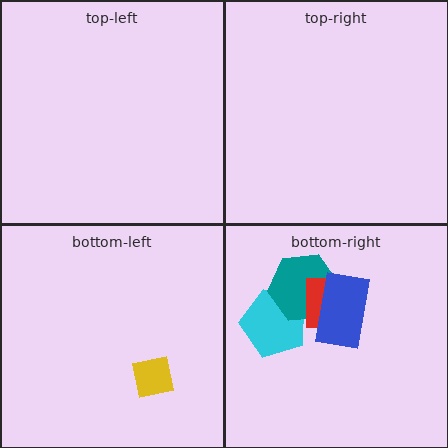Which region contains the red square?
The bottom-right region.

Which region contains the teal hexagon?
The bottom-right region.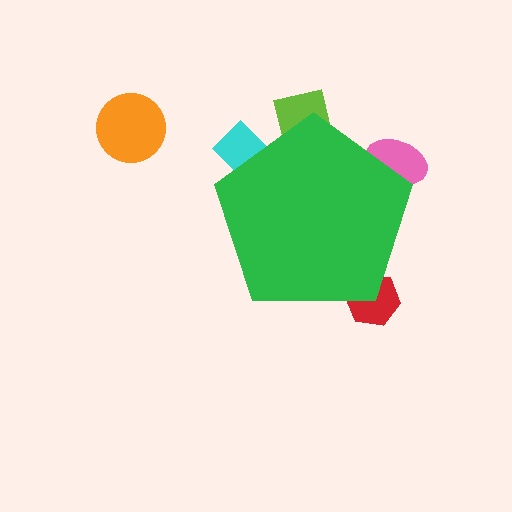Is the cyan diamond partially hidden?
Yes, the cyan diamond is partially hidden behind the green pentagon.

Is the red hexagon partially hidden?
Yes, the red hexagon is partially hidden behind the green pentagon.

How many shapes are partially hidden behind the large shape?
4 shapes are partially hidden.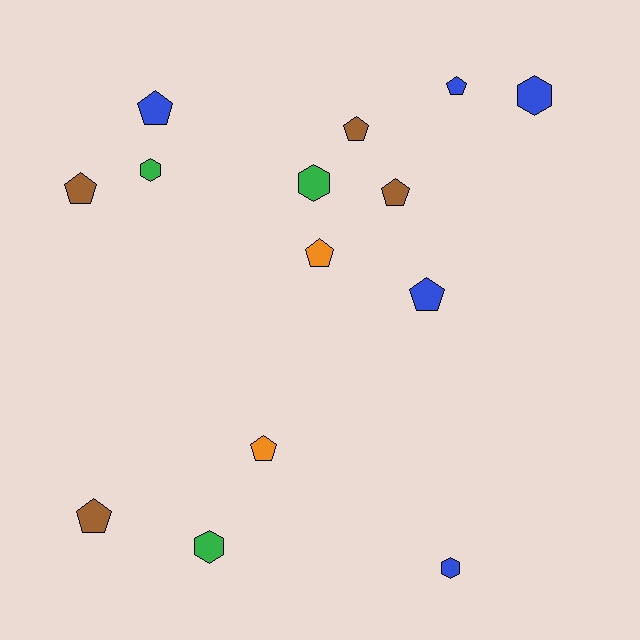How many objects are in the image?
There are 14 objects.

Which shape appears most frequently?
Pentagon, with 9 objects.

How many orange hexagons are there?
There are no orange hexagons.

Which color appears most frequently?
Blue, with 5 objects.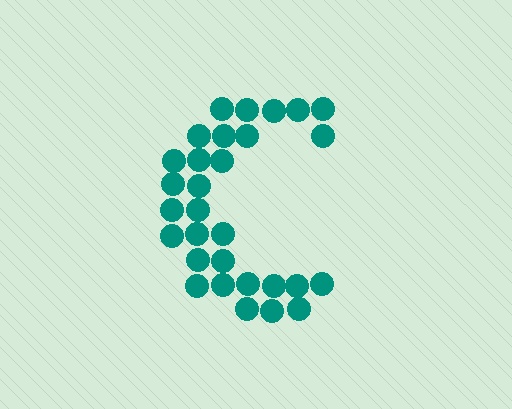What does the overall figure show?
The overall figure shows the letter C.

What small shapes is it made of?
It is made of small circles.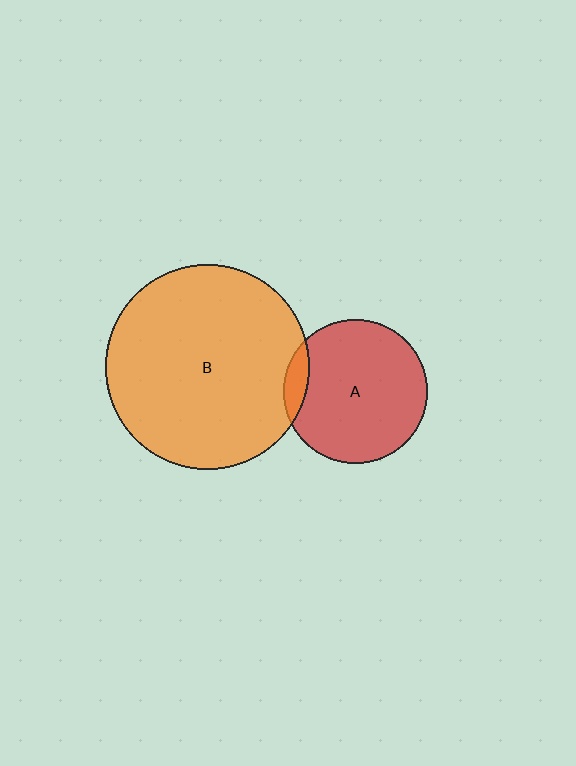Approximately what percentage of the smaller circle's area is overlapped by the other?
Approximately 10%.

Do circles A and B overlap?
Yes.